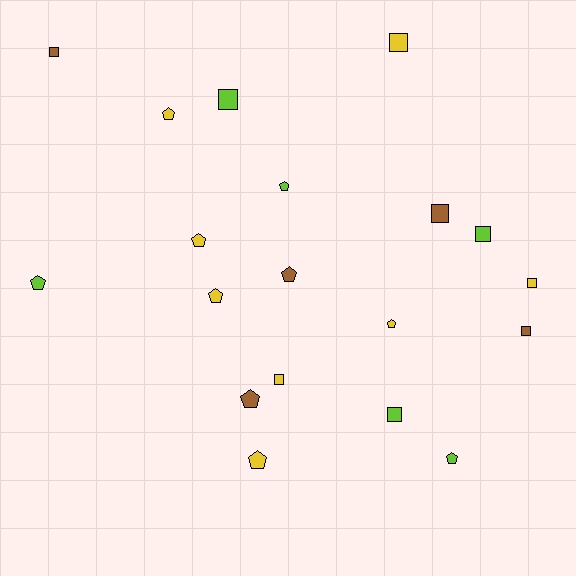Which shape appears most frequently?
Pentagon, with 10 objects.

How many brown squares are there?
There are 3 brown squares.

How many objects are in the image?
There are 19 objects.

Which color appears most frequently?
Yellow, with 8 objects.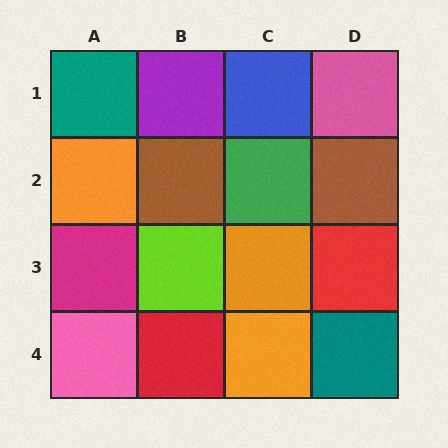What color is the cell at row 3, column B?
Lime.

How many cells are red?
2 cells are red.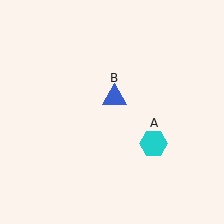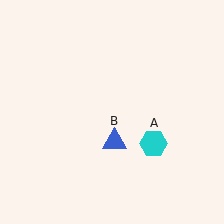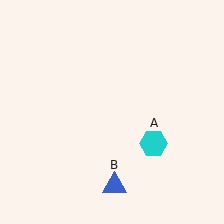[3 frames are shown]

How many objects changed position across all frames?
1 object changed position: blue triangle (object B).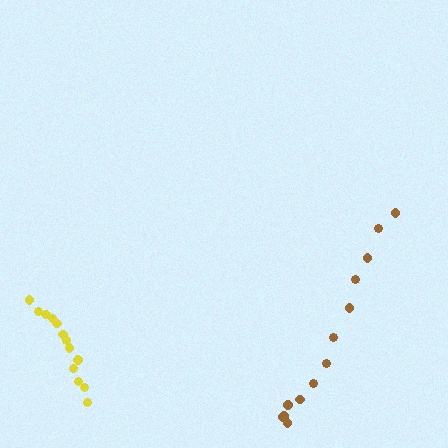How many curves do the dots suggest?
There are 2 distinct paths.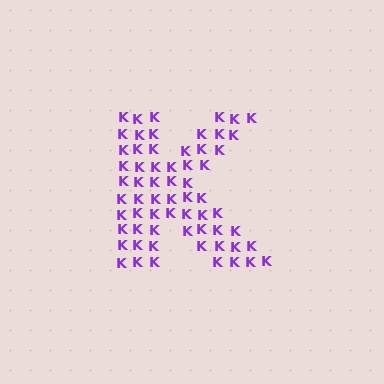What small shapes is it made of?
It is made of small letter K's.